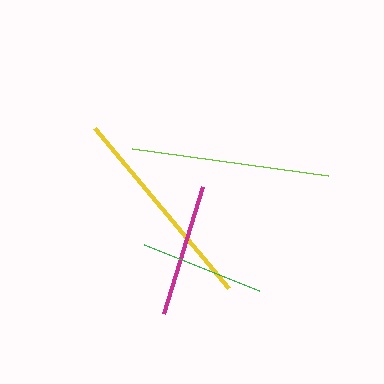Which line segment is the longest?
The yellow line is the longest at approximately 208 pixels.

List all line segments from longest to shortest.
From longest to shortest: yellow, lime, magenta, green.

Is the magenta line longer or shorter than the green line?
The magenta line is longer than the green line.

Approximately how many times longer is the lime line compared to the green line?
The lime line is approximately 1.6 times the length of the green line.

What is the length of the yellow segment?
The yellow segment is approximately 208 pixels long.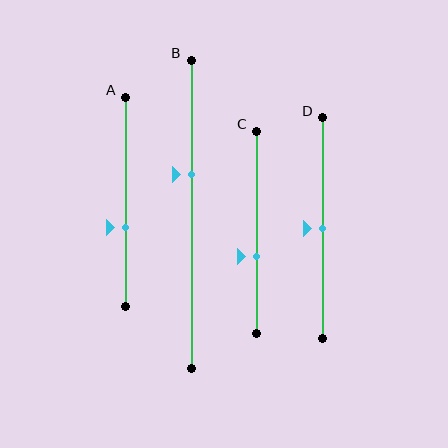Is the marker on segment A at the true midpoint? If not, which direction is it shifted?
No, the marker on segment A is shifted downward by about 12% of the segment length.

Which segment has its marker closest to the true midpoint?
Segment D has its marker closest to the true midpoint.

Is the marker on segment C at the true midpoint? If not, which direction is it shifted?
No, the marker on segment C is shifted downward by about 12% of the segment length.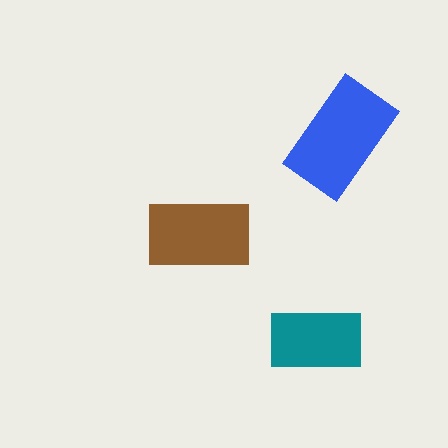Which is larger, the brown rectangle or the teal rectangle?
The brown one.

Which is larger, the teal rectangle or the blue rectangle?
The blue one.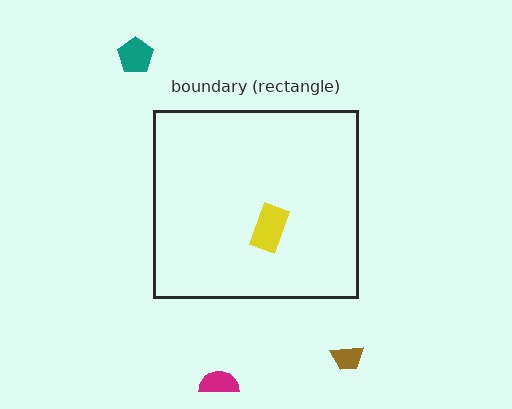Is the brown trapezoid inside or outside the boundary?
Outside.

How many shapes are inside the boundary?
1 inside, 3 outside.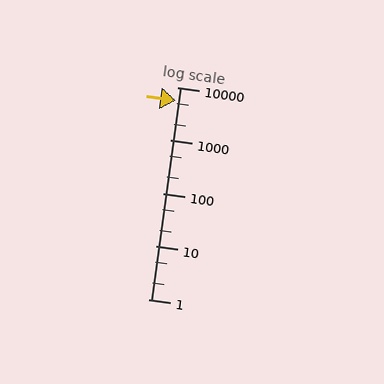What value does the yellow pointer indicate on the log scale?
The pointer indicates approximately 5600.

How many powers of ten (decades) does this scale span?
The scale spans 4 decades, from 1 to 10000.